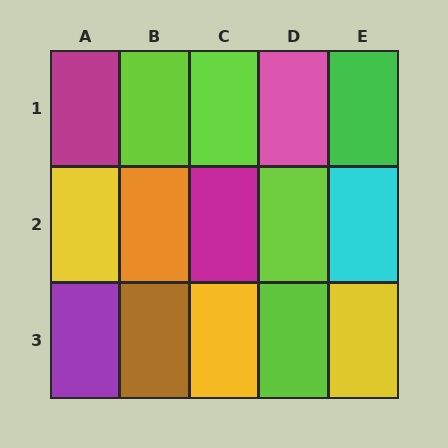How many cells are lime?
4 cells are lime.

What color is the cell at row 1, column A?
Magenta.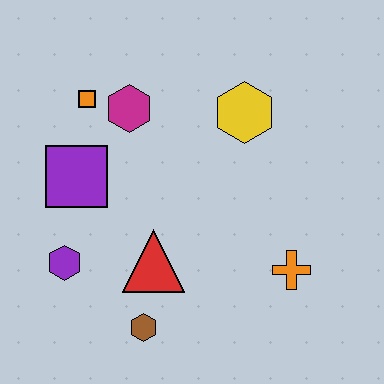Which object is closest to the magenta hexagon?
The orange square is closest to the magenta hexagon.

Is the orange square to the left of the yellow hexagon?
Yes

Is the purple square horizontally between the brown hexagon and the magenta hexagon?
No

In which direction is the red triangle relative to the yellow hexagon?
The red triangle is below the yellow hexagon.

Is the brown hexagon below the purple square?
Yes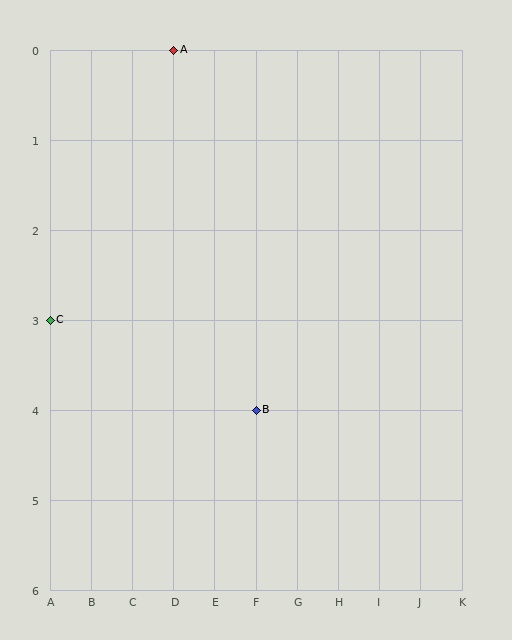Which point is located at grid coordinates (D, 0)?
Point A is at (D, 0).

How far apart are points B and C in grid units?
Points B and C are 5 columns and 1 row apart (about 5.1 grid units diagonally).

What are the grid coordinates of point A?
Point A is at grid coordinates (D, 0).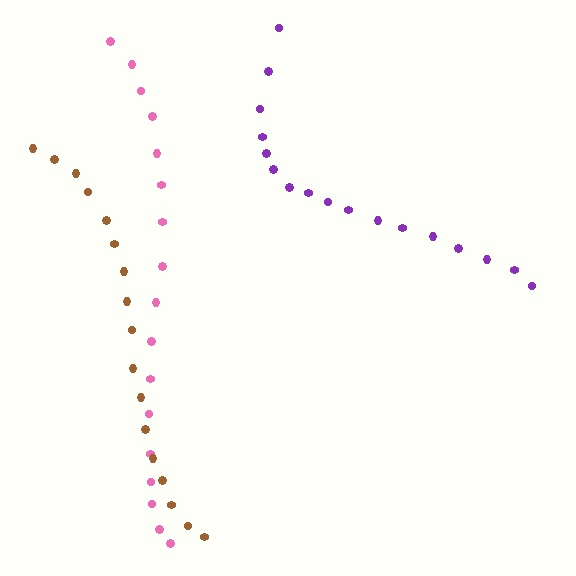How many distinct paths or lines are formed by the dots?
There are 3 distinct paths.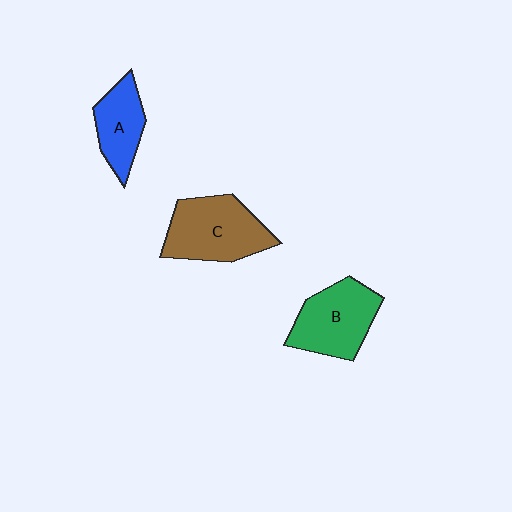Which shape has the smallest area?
Shape A (blue).